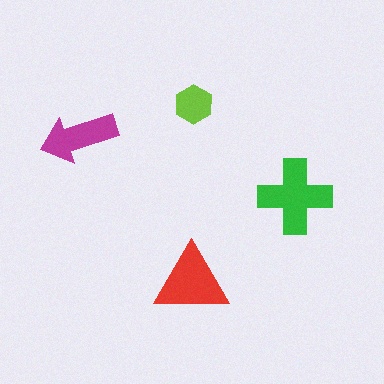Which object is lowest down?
The red triangle is bottommost.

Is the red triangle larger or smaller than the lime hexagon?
Larger.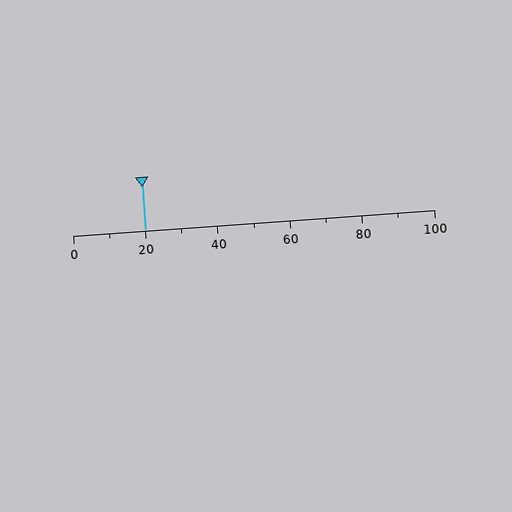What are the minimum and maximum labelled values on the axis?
The axis runs from 0 to 100.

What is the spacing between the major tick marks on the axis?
The major ticks are spaced 20 apart.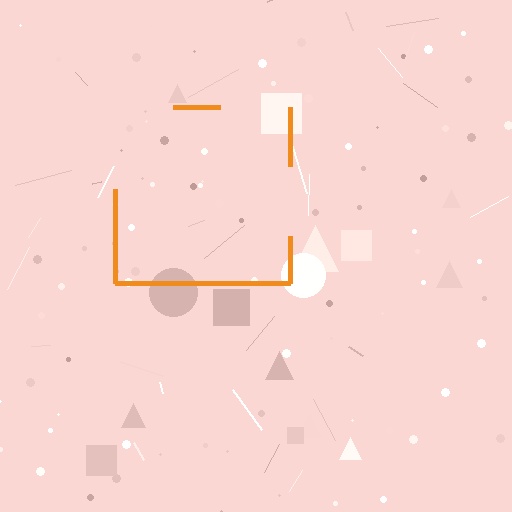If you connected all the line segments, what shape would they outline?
They would outline a square.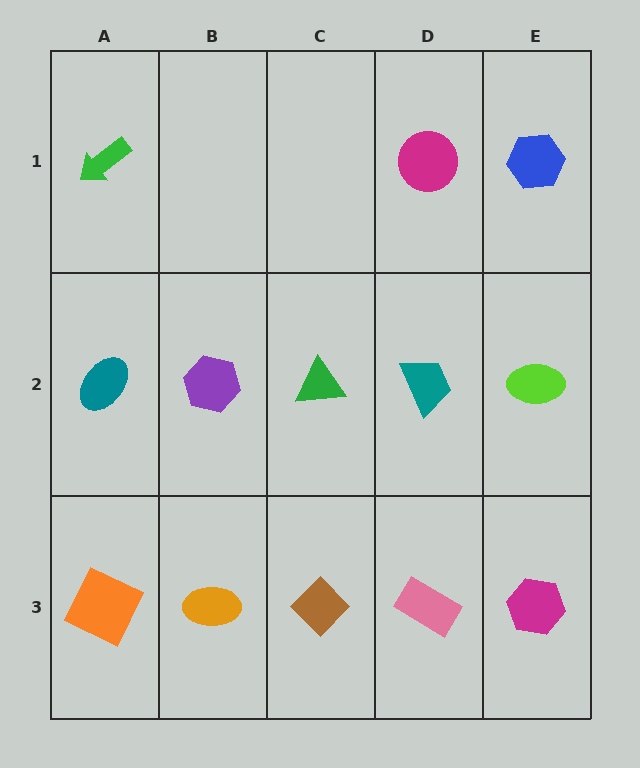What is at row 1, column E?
A blue hexagon.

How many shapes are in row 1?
3 shapes.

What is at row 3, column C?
A brown diamond.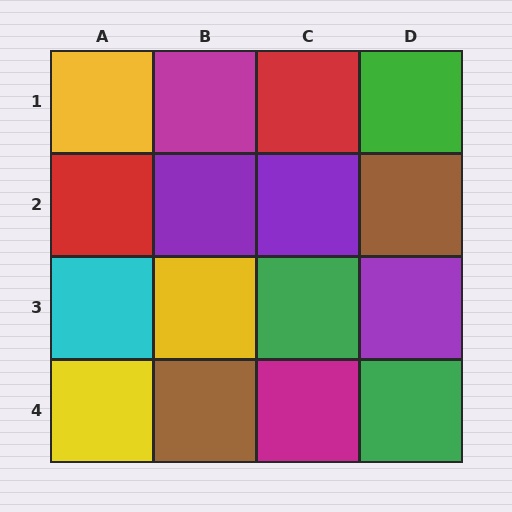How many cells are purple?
3 cells are purple.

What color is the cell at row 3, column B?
Yellow.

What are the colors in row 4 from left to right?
Yellow, brown, magenta, green.